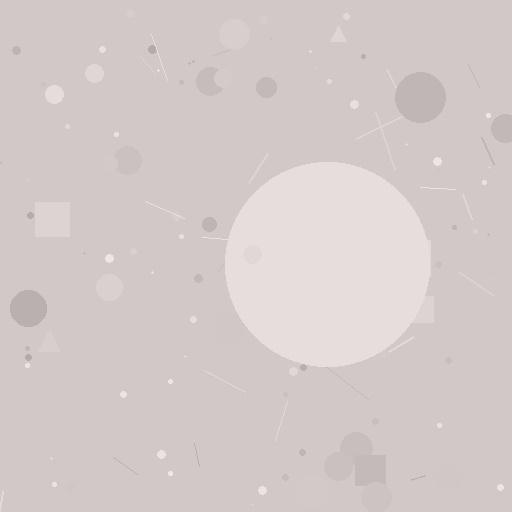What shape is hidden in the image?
A circle is hidden in the image.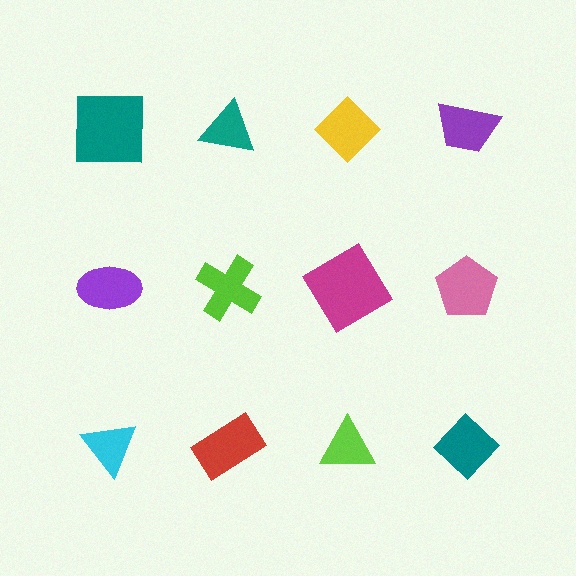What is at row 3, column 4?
A teal diamond.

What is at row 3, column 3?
A lime triangle.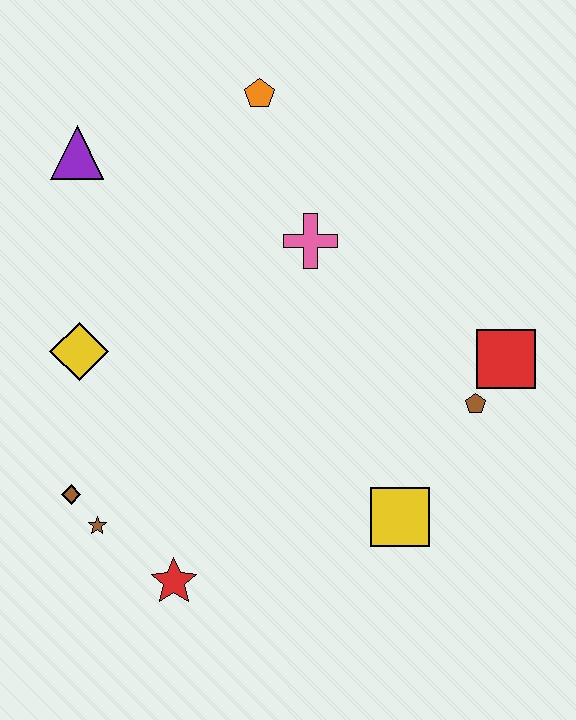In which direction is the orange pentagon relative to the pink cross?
The orange pentagon is above the pink cross.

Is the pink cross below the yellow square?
No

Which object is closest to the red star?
The brown star is closest to the red star.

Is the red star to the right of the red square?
No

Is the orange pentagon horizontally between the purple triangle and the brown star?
No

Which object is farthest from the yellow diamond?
The red square is farthest from the yellow diamond.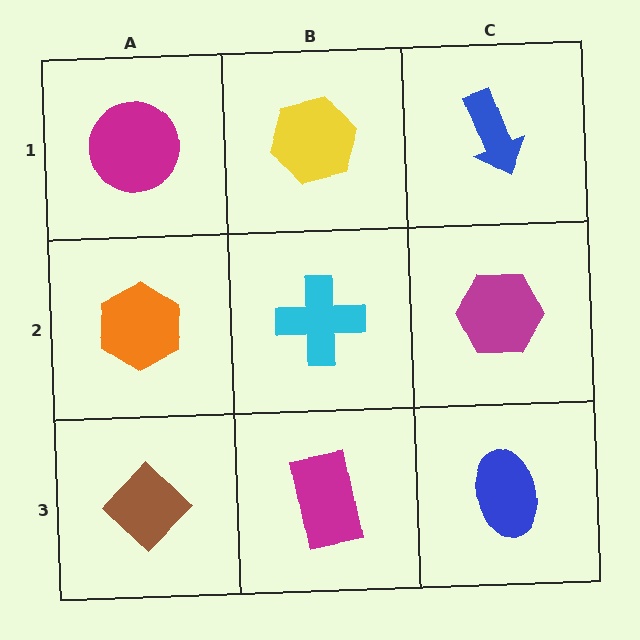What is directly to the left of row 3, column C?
A magenta rectangle.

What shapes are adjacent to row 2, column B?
A yellow hexagon (row 1, column B), a magenta rectangle (row 3, column B), an orange hexagon (row 2, column A), a magenta hexagon (row 2, column C).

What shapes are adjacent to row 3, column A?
An orange hexagon (row 2, column A), a magenta rectangle (row 3, column B).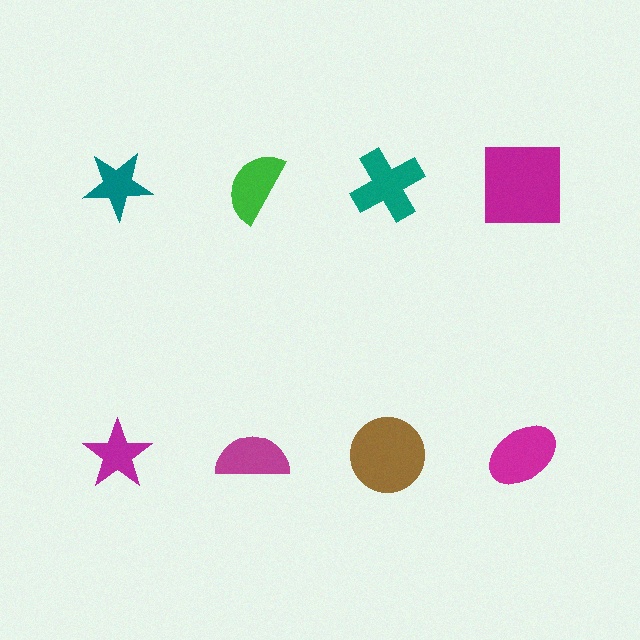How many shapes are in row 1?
4 shapes.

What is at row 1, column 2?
A green semicircle.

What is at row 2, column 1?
A magenta star.